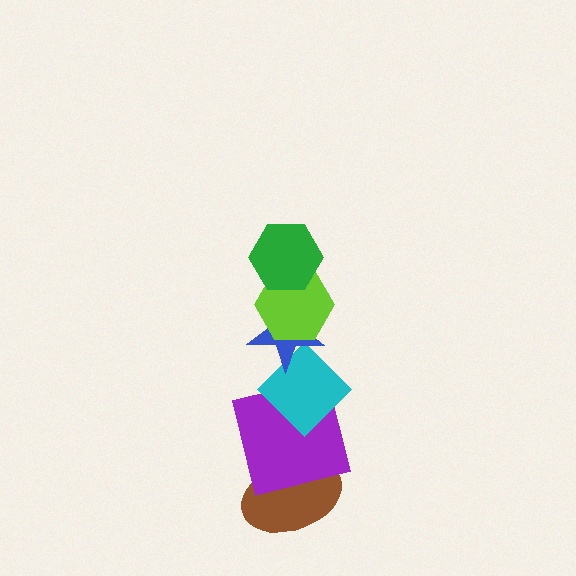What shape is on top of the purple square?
The cyan diamond is on top of the purple square.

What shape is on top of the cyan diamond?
The blue star is on top of the cyan diamond.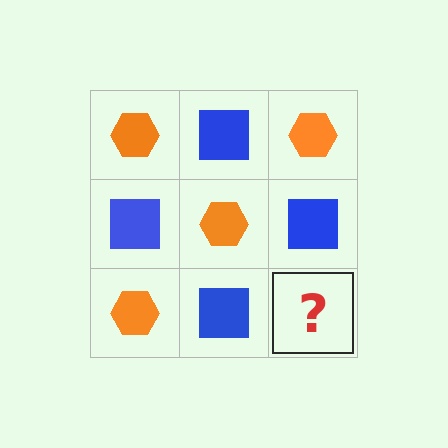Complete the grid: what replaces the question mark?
The question mark should be replaced with an orange hexagon.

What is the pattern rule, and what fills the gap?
The rule is that it alternates orange hexagon and blue square in a checkerboard pattern. The gap should be filled with an orange hexagon.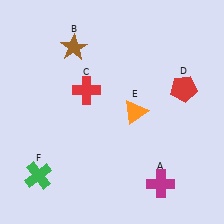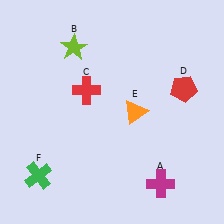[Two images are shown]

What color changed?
The star (B) changed from brown in Image 1 to lime in Image 2.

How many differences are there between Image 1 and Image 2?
There is 1 difference between the two images.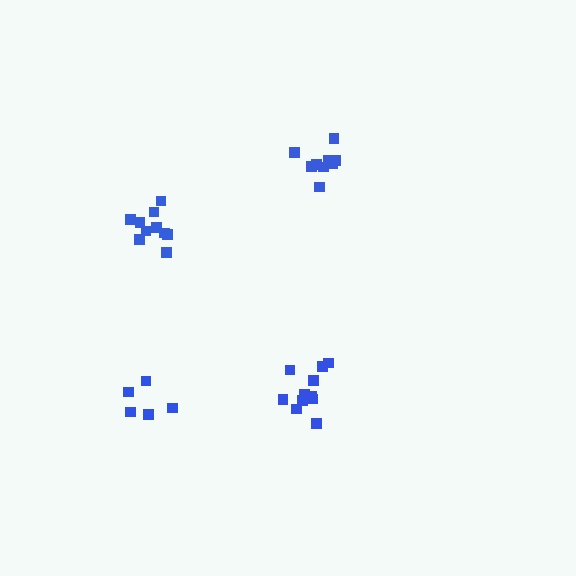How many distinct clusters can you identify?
There are 4 distinct clusters.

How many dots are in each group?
Group 1: 5 dots, Group 2: 9 dots, Group 3: 11 dots, Group 4: 10 dots (35 total).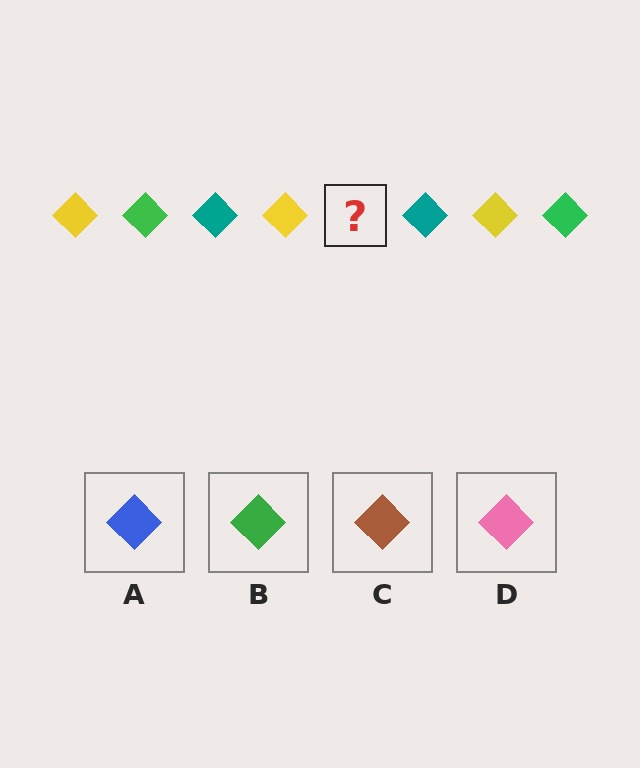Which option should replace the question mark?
Option B.